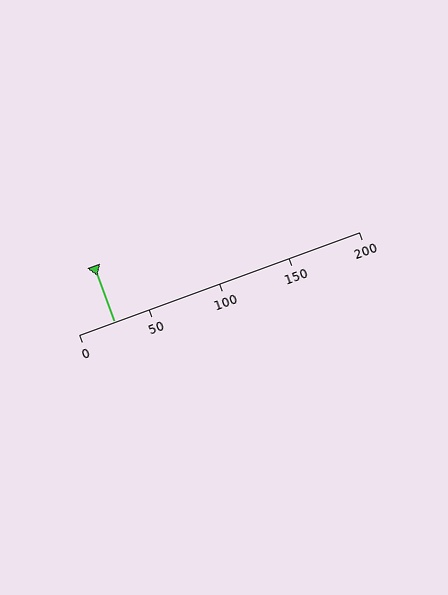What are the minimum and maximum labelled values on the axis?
The axis runs from 0 to 200.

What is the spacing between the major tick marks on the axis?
The major ticks are spaced 50 apart.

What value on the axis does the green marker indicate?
The marker indicates approximately 25.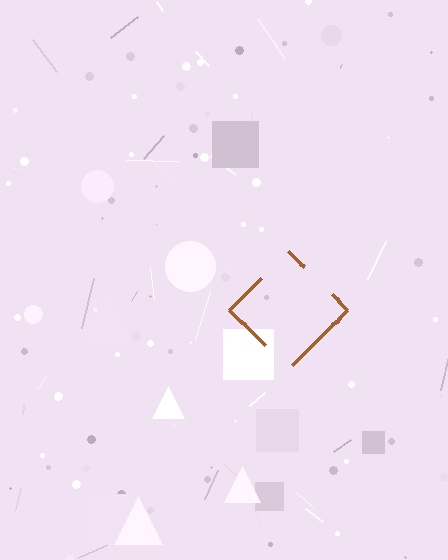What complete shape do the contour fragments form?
The contour fragments form a diamond.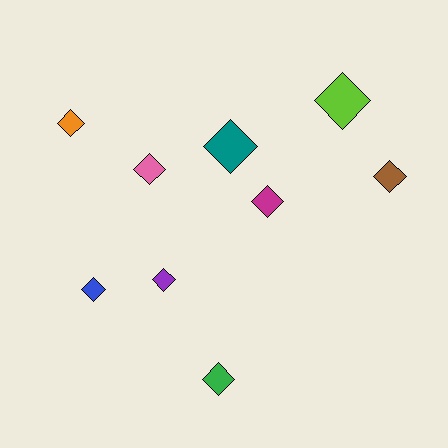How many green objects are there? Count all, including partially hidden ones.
There is 1 green object.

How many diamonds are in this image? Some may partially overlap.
There are 9 diamonds.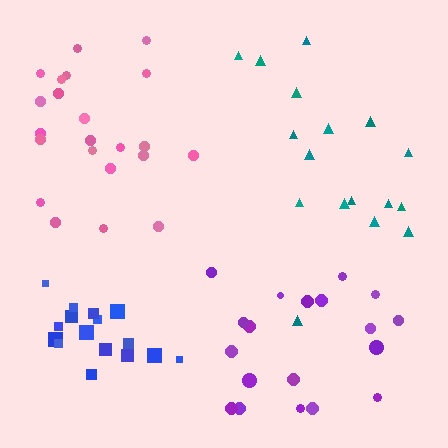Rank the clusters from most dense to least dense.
blue, pink, purple, teal.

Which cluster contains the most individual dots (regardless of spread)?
Pink (22).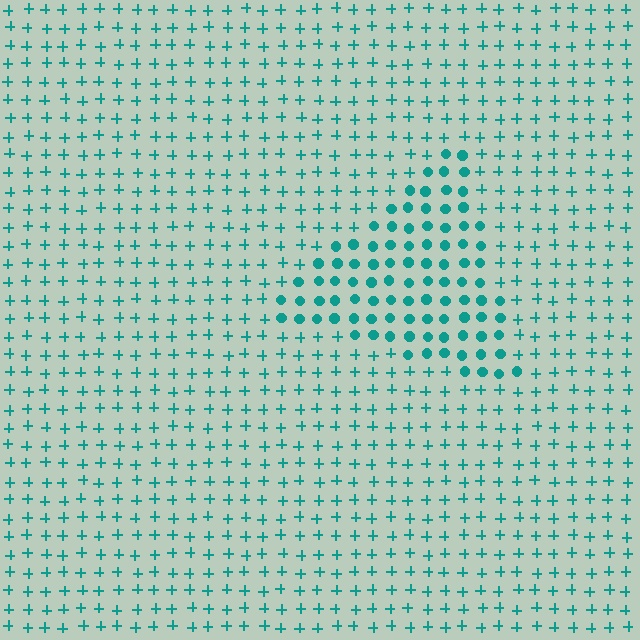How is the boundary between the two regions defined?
The boundary is defined by a change in element shape: circles inside vs. plus signs outside. All elements share the same color and spacing.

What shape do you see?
I see a triangle.